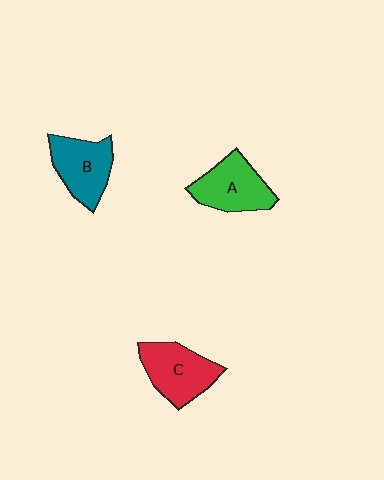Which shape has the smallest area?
Shape B (teal).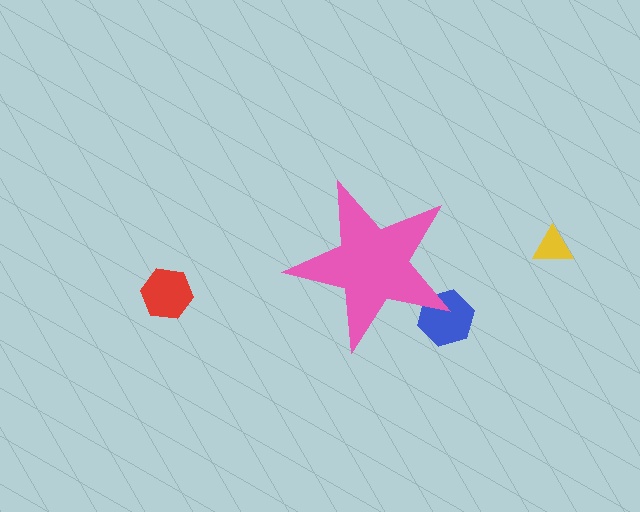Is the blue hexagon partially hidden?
Yes, the blue hexagon is partially hidden behind the pink star.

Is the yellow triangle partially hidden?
No, the yellow triangle is fully visible.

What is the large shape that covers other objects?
A pink star.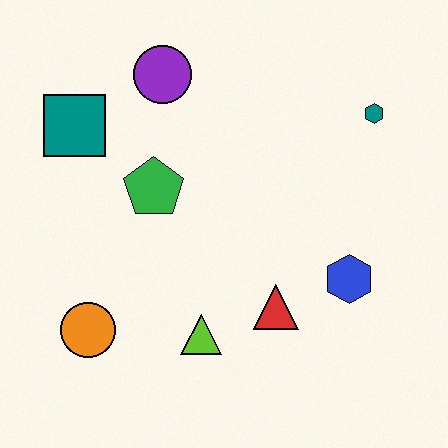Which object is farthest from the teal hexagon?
The orange circle is farthest from the teal hexagon.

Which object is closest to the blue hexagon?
The red triangle is closest to the blue hexagon.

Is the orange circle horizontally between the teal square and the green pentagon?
Yes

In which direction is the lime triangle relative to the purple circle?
The lime triangle is below the purple circle.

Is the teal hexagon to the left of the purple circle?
No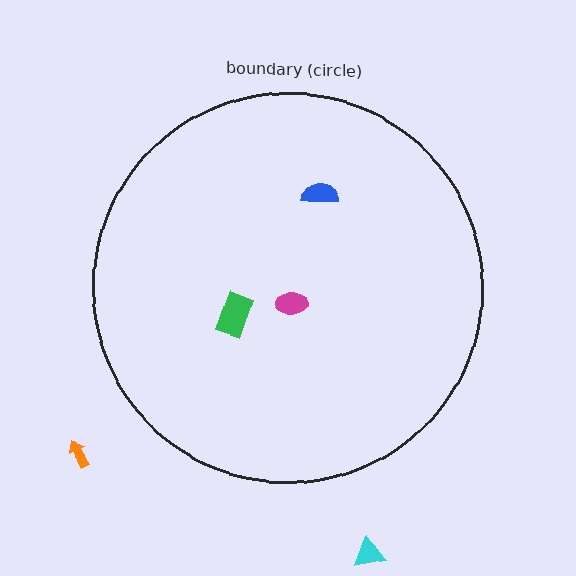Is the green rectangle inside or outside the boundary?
Inside.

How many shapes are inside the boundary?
3 inside, 2 outside.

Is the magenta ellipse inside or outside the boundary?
Inside.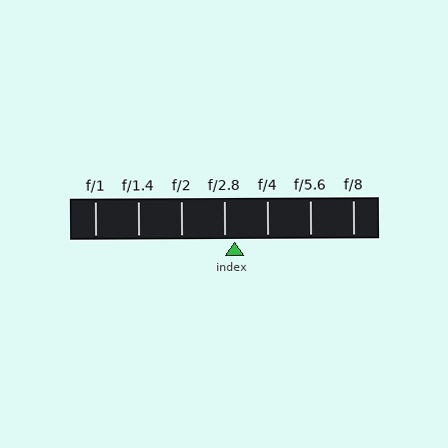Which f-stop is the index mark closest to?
The index mark is closest to f/2.8.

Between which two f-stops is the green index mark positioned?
The index mark is between f/2.8 and f/4.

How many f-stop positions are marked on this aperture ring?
There are 7 f-stop positions marked.